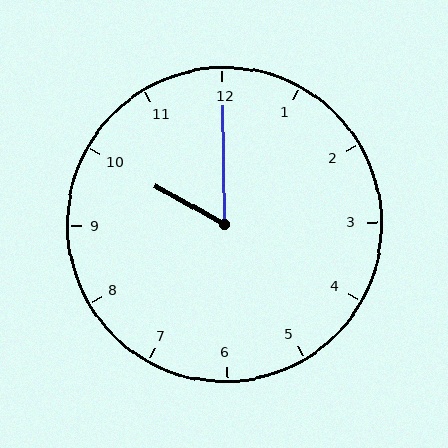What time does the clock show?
10:00.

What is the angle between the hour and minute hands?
Approximately 60 degrees.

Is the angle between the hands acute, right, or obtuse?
It is acute.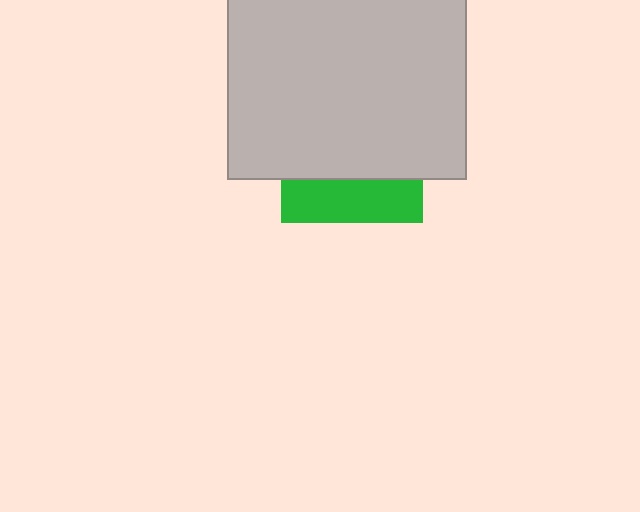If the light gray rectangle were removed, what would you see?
You would see the complete green square.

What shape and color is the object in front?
The object in front is a light gray rectangle.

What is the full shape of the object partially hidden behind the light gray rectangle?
The partially hidden object is a green square.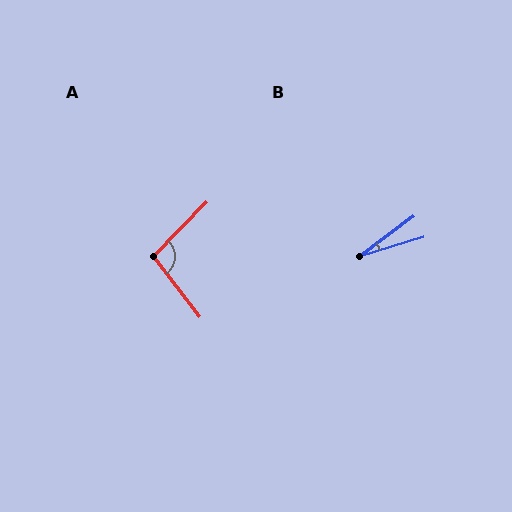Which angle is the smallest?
B, at approximately 20 degrees.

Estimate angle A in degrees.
Approximately 98 degrees.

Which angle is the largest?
A, at approximately 98 degrees.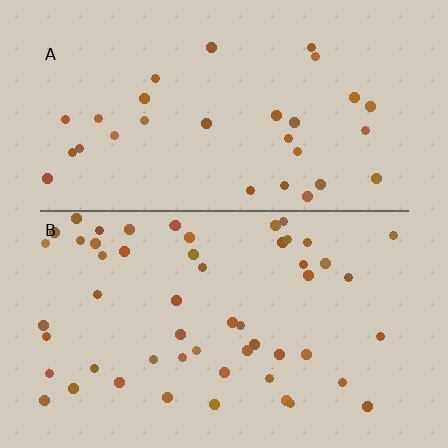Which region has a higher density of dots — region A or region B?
B (the bottom).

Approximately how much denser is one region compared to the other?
Approximately 1.8× — region B over region A.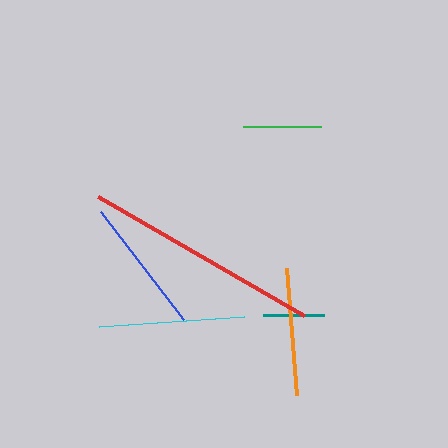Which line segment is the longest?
The red line is the longest at approximately 238 pixels.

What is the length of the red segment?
The red segment is approximately 238 pixels long.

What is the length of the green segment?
The green segment is approximately 78 pixels long.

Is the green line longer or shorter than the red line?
The red line is longer than the green line.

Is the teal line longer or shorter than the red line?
The red line is longer than the teal line.